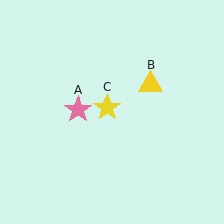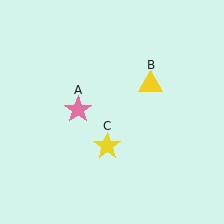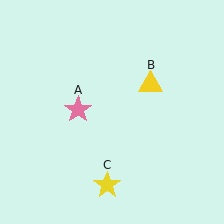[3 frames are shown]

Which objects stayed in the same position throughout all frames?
Pink star (object A) and yellow triangle (object B) remained stationary.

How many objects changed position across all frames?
1 object changed position: yellow star (object C).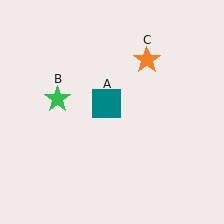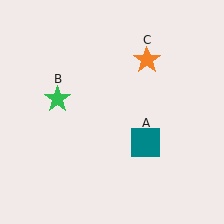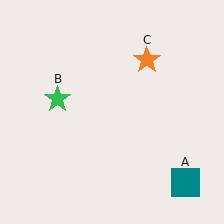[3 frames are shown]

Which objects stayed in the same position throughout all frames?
Green star (object B) and orange star (object C) remained stationary.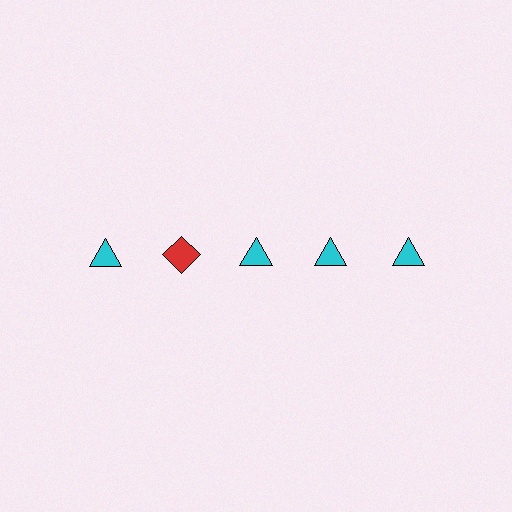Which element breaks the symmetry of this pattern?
The red diamond in the top row, second from left column breaks the symmetry. All other shapes are cyan triangles.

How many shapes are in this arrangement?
There are 5 shapes arranged in a grid pattern.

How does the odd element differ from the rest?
It differs in both color (red instead of cyan) and shape (diamond instead of triangle).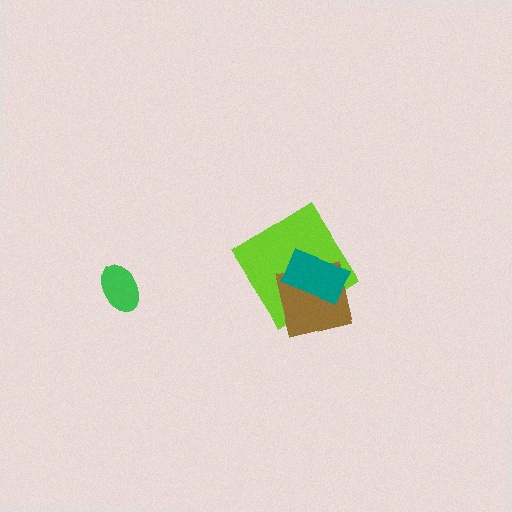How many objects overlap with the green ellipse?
0 objects overlap with the green ellipse.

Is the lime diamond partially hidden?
Yes, it is partially covered by another shape.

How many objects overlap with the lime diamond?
2 objects overlap with the lime diamond.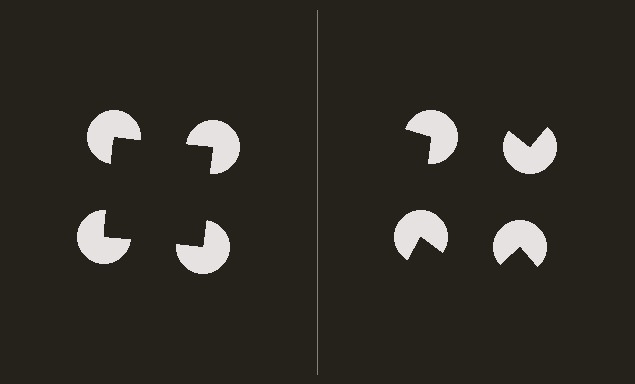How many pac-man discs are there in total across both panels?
8 — 4 on each side.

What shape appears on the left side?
An illusory square.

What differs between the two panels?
The pac-man discs are positioned identically on both sides; only the wedge orientations differ. On the left they align to a square; on the right they are misaligned.